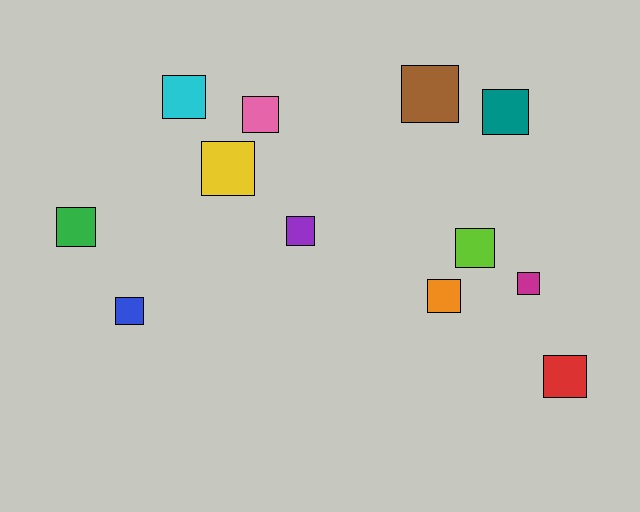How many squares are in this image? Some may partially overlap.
There are 12 squares.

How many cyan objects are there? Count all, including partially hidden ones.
There is 1 cyan object.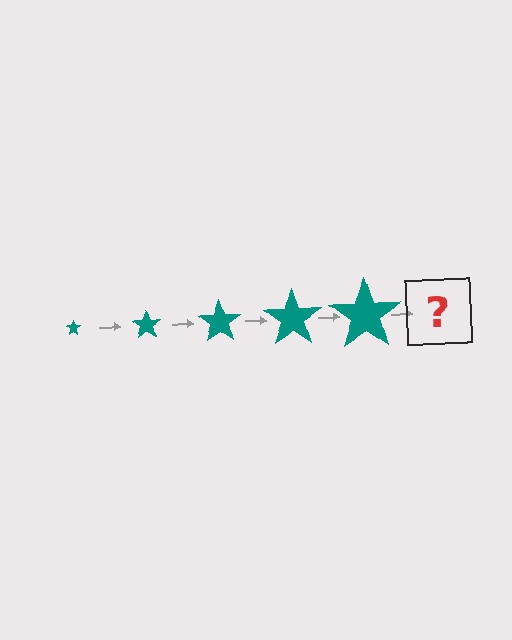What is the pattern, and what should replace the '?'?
The pattern is that the star gets progressively larger each step. The '?' should be a teal star, larger than the previous one.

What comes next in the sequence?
The next element should be a teal star, larger than the previous one.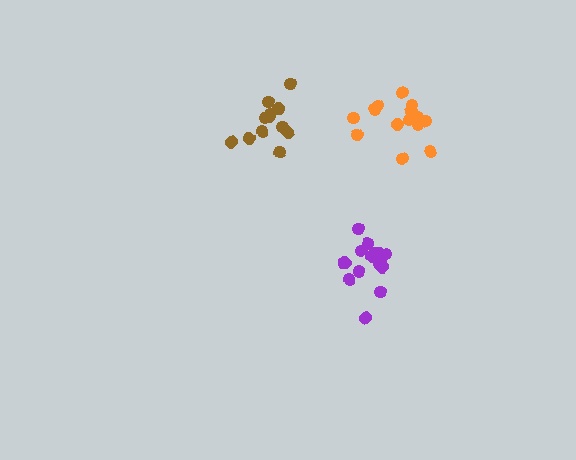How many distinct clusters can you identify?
There are 3 distinct clusters.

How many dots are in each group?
Group 1: 12 dots, Group 2: 16 dots, Group 3: 14 dots (42 total).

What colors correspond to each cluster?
The clusters are colored: brown, purple, orange.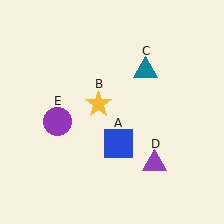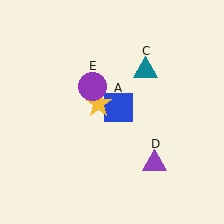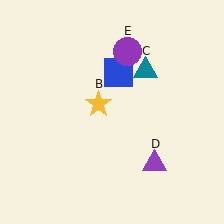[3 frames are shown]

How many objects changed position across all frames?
2 objects changed position: blue square (object A), purple circle (object E).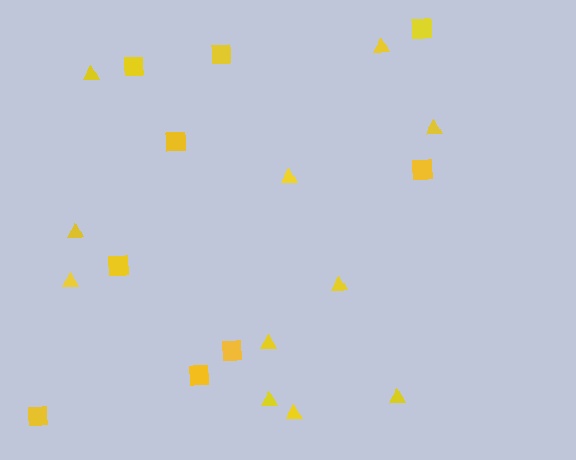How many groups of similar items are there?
There are 2 groups: one group of squares (9) and one group of triangles (11).